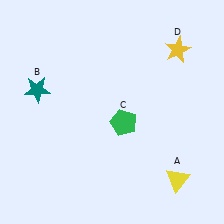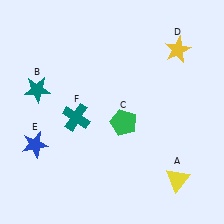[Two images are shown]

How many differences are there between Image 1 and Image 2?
There are 2 differences between the two images.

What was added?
A blue star (E), a teal cross (F) were added in Image 2.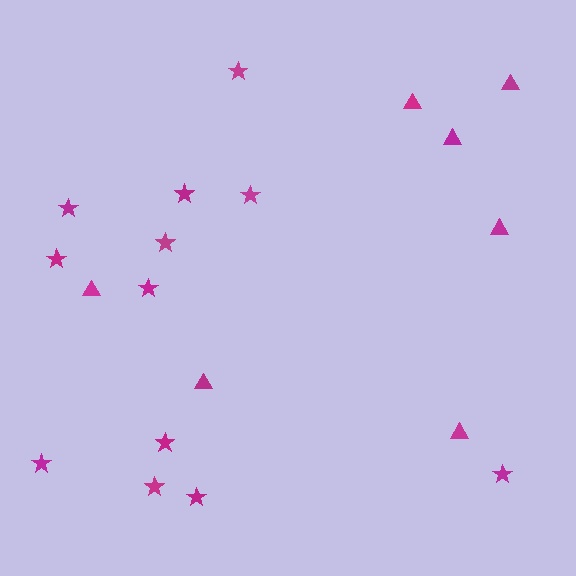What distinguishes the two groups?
There are 2 groups: one group of triangles (7) and one group of stars (12).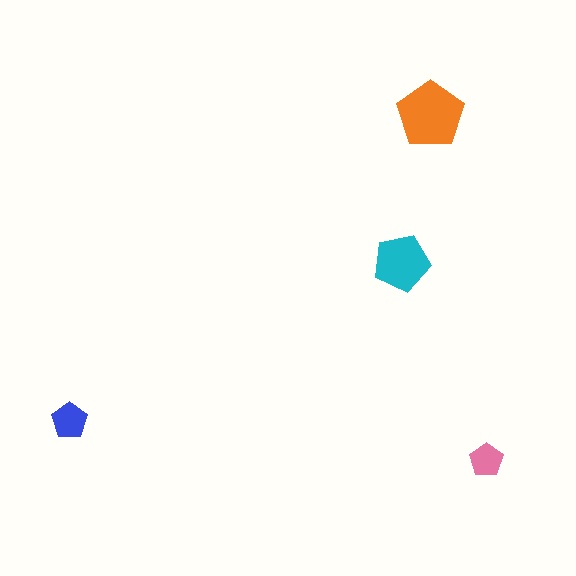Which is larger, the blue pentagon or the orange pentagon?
The orange one.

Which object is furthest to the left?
The blue pentagon is leftmost.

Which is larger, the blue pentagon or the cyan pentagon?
The cyan one.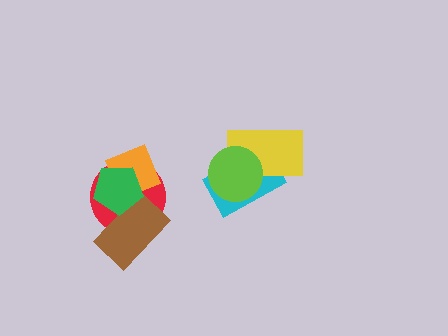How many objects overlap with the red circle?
3 objects overlap with the red circle.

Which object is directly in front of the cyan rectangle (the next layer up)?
The yellow rectangle is directly in front of the cyan rectangle.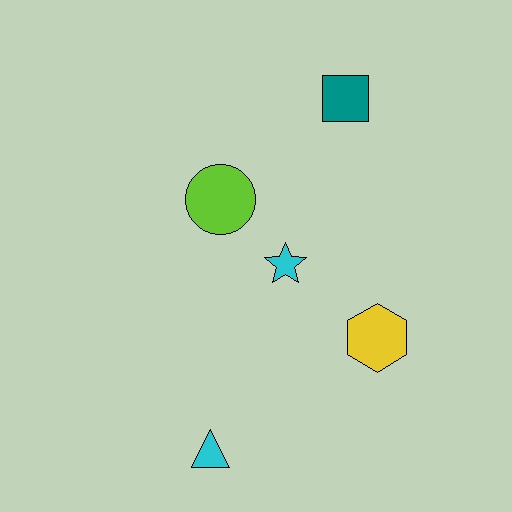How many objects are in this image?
There are 5 objects.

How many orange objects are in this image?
There are no orange objects.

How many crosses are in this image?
There are no crosses.